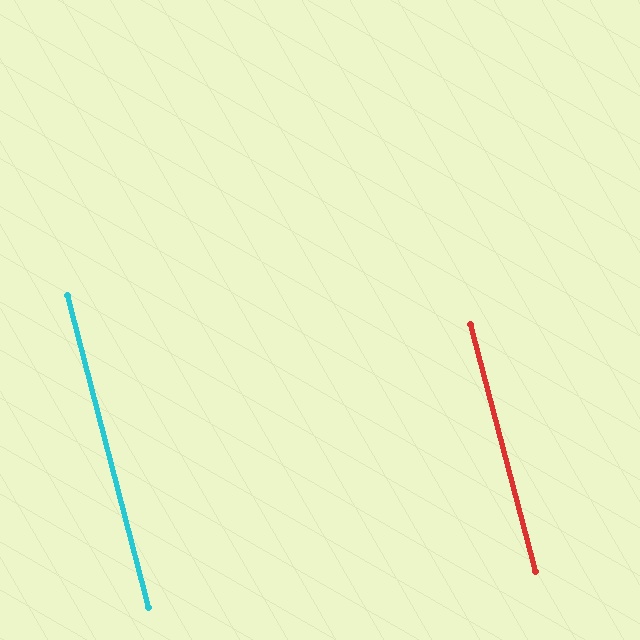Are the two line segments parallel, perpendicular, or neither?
Parallel — their directions differ by only 0.2°.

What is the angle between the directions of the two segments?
Approximately 0 degrees.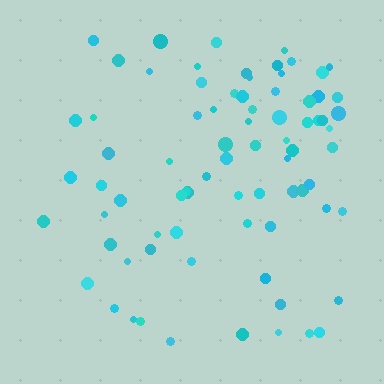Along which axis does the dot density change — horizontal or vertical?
Horizontal.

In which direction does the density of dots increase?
From left to right, with the right side densest.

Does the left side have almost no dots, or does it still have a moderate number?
Still a moderate number, just noticeably fewer than the right.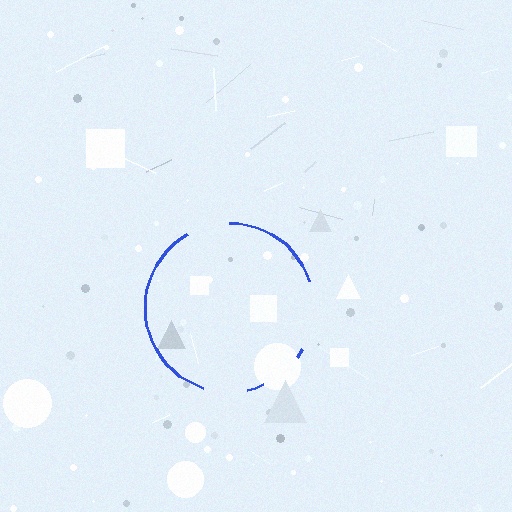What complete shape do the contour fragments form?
The contour fragments form a circle.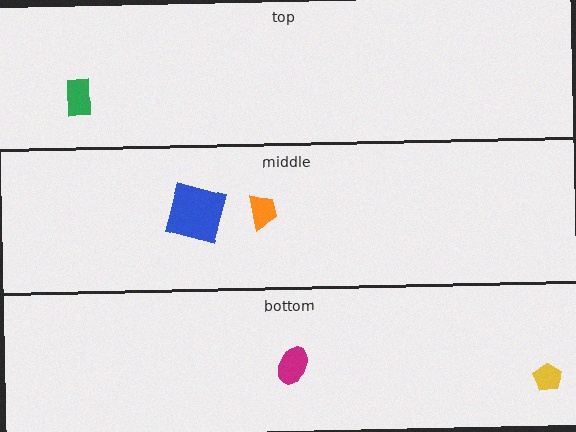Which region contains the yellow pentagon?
The bottom region.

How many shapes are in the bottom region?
2.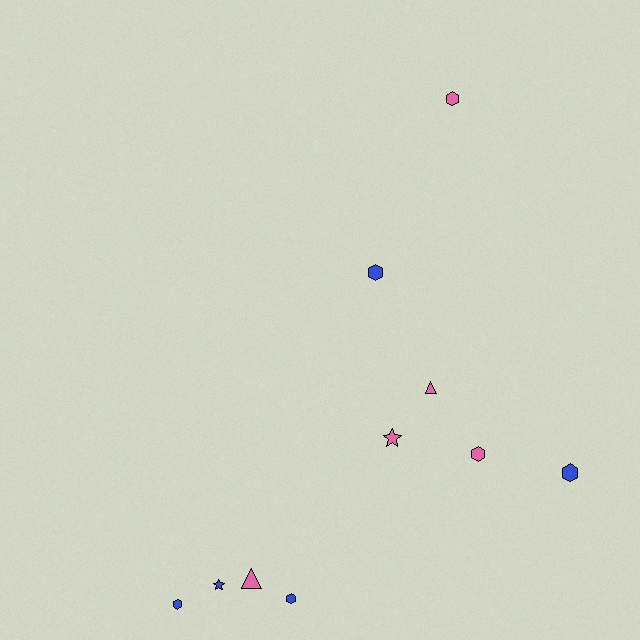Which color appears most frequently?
Blue, with 5 objects.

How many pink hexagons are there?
There are 2 pink hexagons.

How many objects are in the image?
There are 10 objects.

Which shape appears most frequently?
Hexagon, with 6 objects.